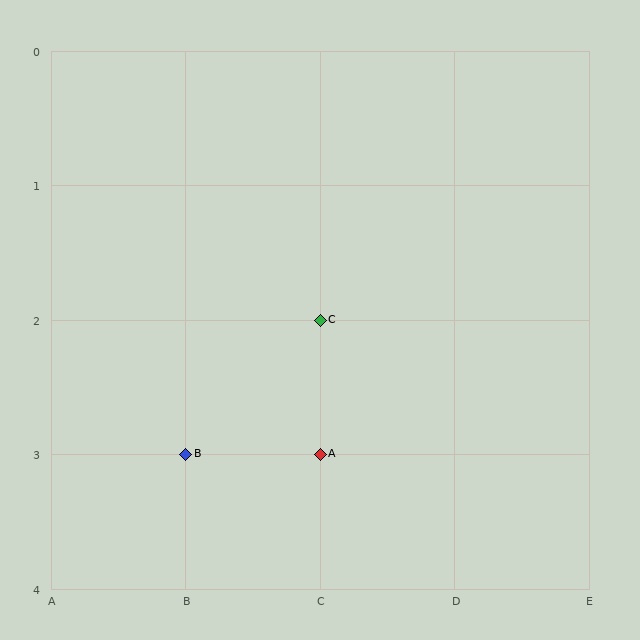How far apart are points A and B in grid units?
Points A and B are 1 column apart.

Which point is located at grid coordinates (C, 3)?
Point A is at (C, 3).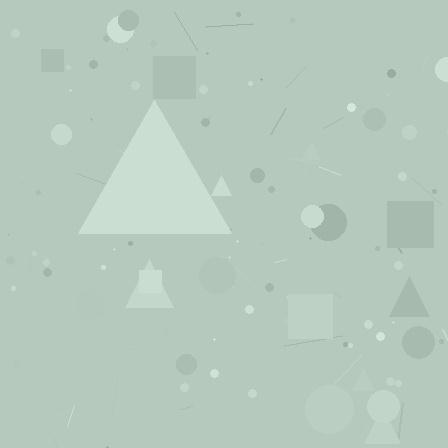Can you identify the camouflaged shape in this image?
The camouflaged shape is a triangle.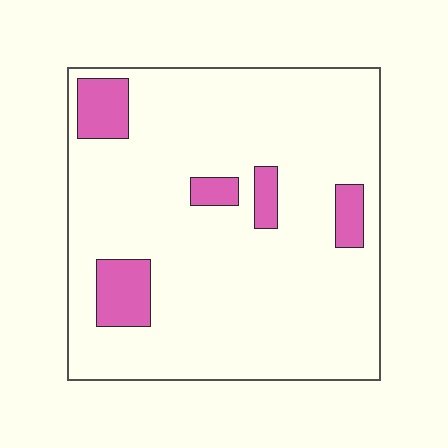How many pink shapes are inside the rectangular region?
5.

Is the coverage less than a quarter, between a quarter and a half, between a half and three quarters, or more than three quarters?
Less than a quarter.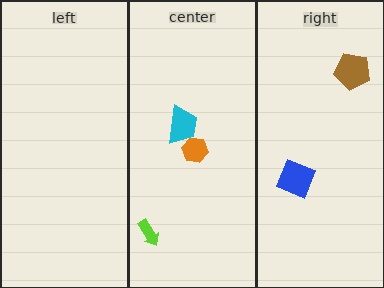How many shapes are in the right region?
2.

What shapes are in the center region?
The lime arrow, the orange hexagon, the cyan trapezoid.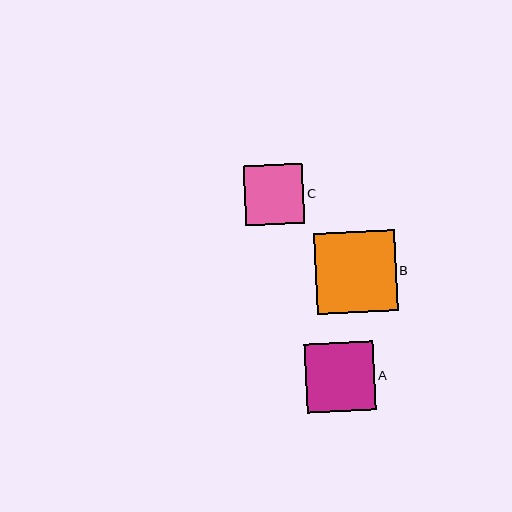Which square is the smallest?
Square C is the smallest with a size of approximately 60 pixels.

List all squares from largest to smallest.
From largest to smallest: B, A, C.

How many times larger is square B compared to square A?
Square B is approximately 1.2 times the size of square A.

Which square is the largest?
Square B is the largest with a size of approximately 81 pixels.